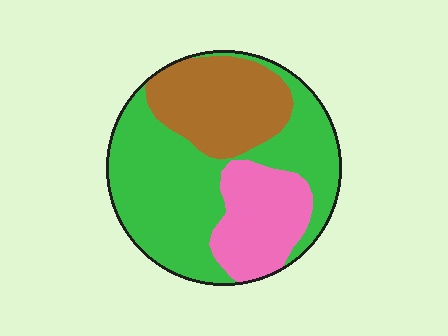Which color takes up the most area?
Green, at roughly 55%.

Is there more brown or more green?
Green.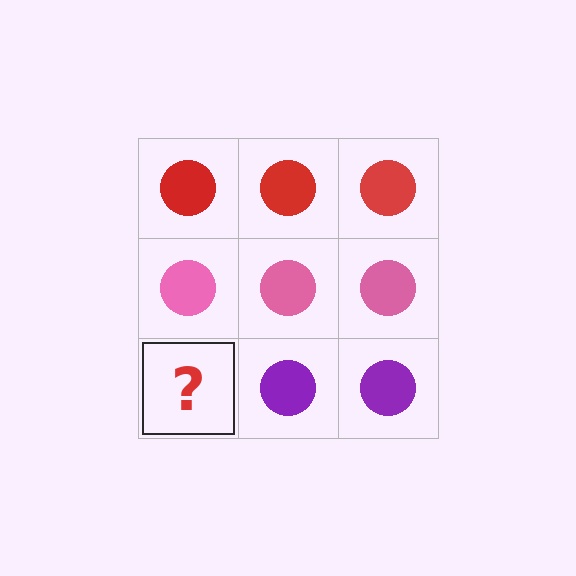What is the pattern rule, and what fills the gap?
The rule is that each row has a consistent color. The gap should be filled with a purple circle.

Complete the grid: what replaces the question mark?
The question mark should be replaced with a purple circle.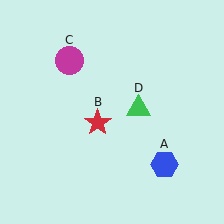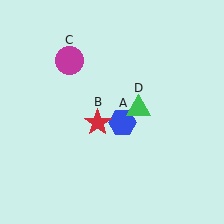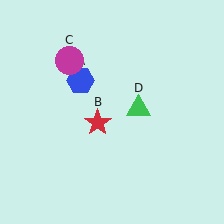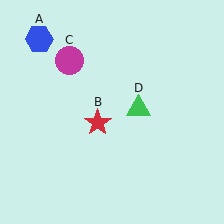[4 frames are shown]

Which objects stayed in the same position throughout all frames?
Red star (object B) and magenta circle (object C) and green triangle (object D) remained stationary.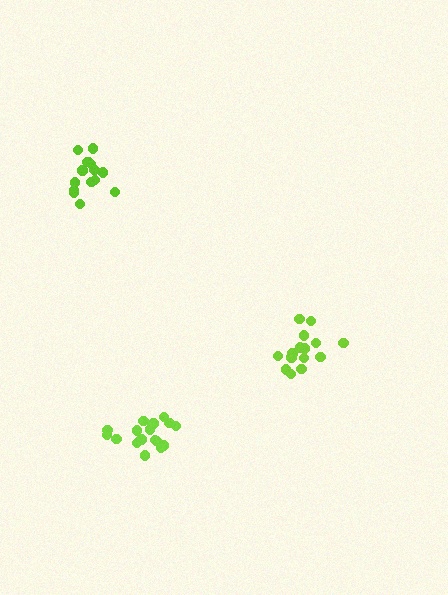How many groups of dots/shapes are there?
There are 3 groups.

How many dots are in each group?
Group 1: 16 dots, Group 2: 15 dots, Group 3: 18 dots (49 total).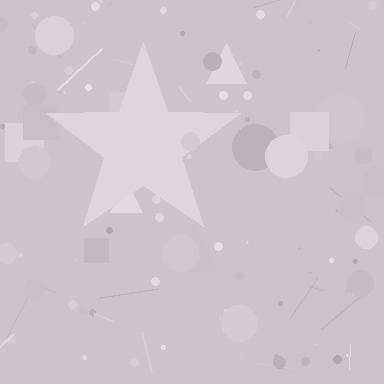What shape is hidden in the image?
A star is hidden in the image.